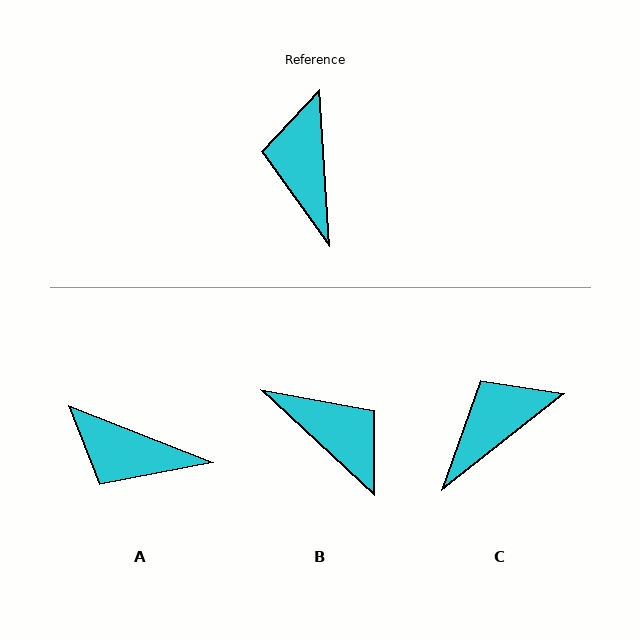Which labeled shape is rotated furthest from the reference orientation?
B, about 136 degrees away.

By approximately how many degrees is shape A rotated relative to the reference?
Approximately 65 degrees counter-clockwise.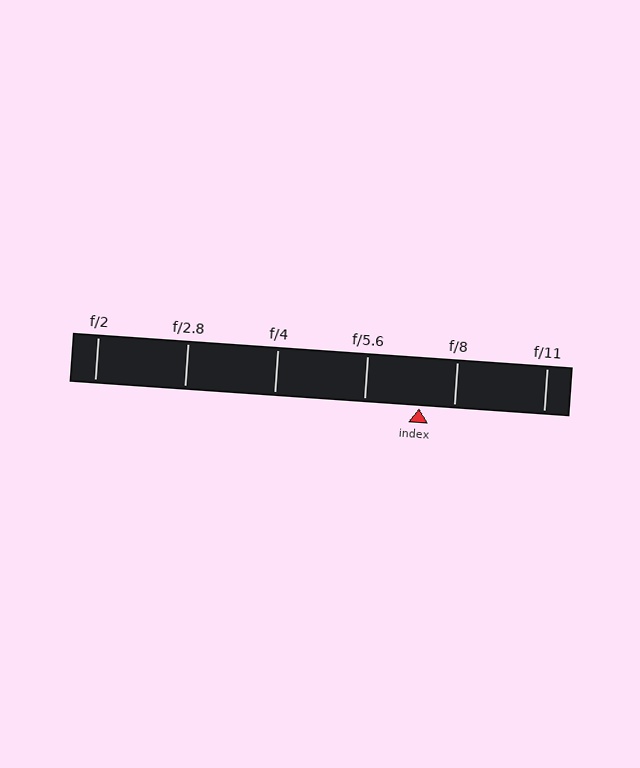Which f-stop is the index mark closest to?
The index mark is closest to f/8.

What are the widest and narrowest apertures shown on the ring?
The widest aperture shown is f/2 and the narrowest is f/11.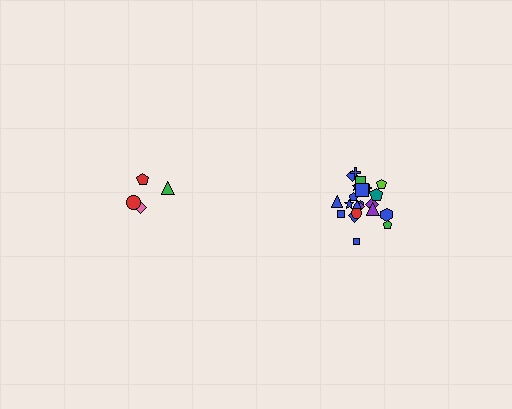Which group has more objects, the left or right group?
The right group.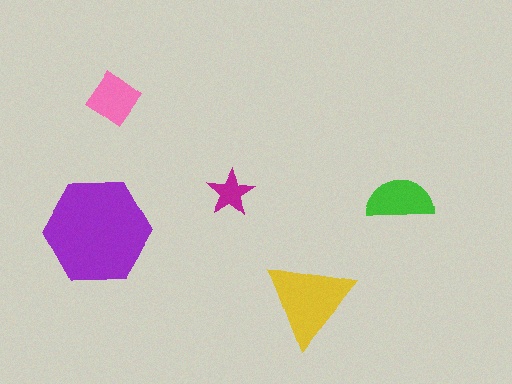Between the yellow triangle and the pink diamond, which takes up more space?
The yellow triangle.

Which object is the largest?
The purple hexagon.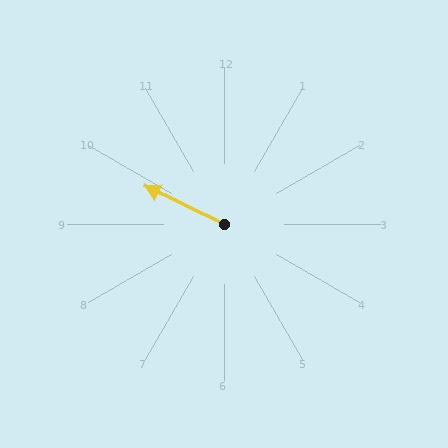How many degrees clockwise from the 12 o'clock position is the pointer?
Approximately 296 degrees.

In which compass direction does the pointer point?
Northwest.